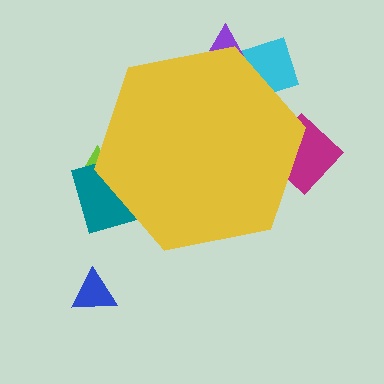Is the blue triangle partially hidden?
No, the blue triangle is fully visible.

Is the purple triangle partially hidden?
Yes, the purple triangle is partially hidden behind the yellow hexagon.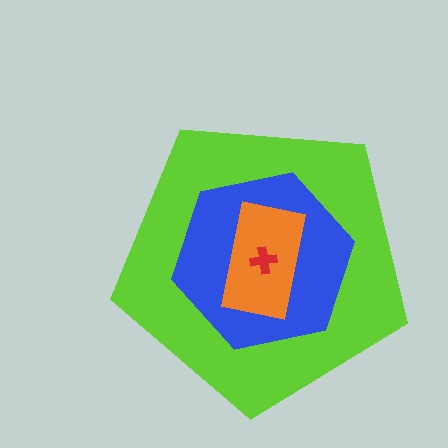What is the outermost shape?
The lime pentagon.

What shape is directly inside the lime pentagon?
The blue hexagon.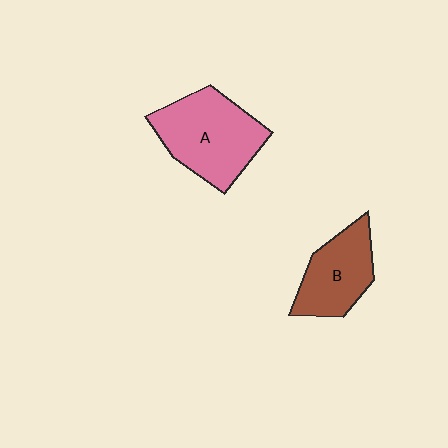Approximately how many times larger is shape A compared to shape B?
Approximately 1.4 times.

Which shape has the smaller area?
Shape B (brown).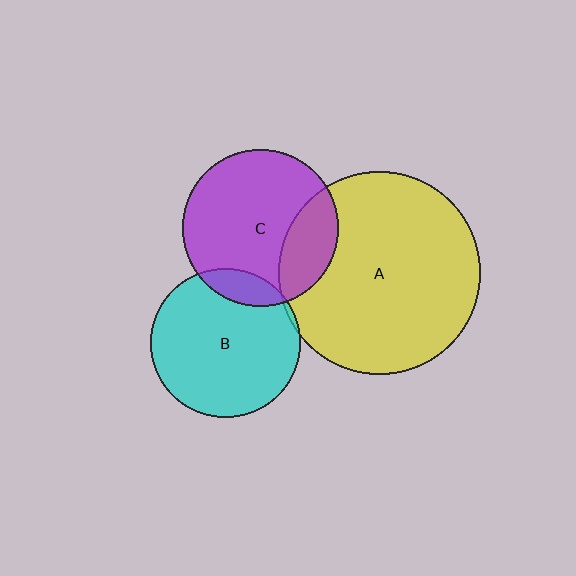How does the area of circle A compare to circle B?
Approximately 1.8 times.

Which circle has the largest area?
Circle A (yellow).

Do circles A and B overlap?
Yes.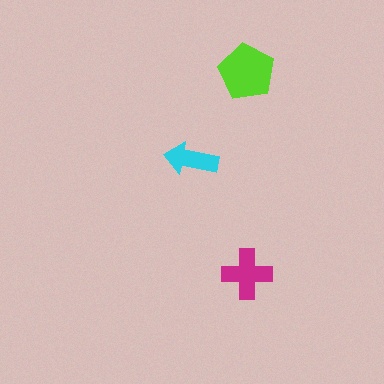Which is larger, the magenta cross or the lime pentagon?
The lime pentagon.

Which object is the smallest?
The cyan arrow.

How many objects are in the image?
There are 3 objects in the image.